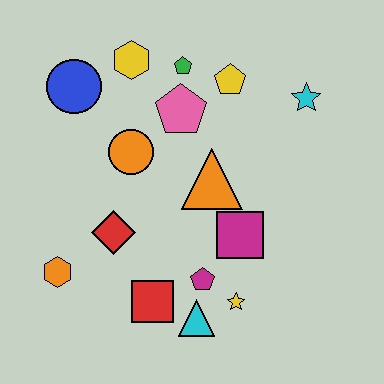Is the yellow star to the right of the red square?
Yes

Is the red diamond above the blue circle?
No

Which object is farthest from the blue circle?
The yellow star is farthest from the blue circle.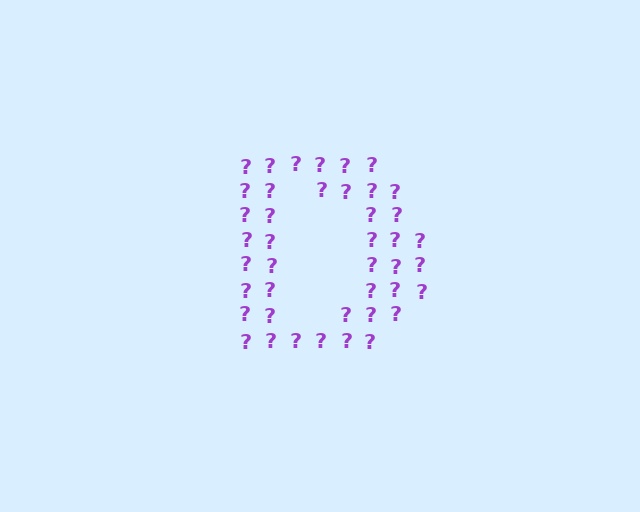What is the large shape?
The large shape is the letter D.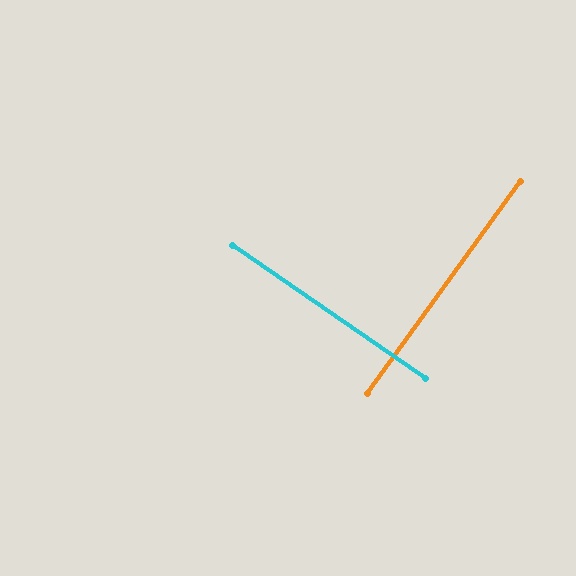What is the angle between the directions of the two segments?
Approximately 89 degrees.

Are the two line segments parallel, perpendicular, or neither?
Perpendicular — they meet at approximately 89°.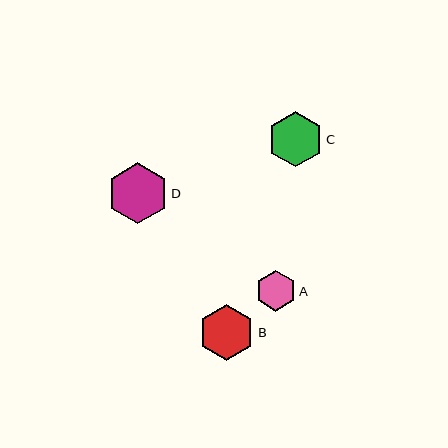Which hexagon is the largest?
Hexagon D is the largest with a size of approximately 61 pixels.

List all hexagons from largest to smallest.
From largest to smallest: D, B, C, A.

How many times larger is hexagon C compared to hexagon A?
Hexagon C is approximately 1.4 times the size of hexagon A.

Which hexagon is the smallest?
Hexagon A is the smallest with a size of approximately 41 pixels.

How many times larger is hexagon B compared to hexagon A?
Hexagon B is approximately 1.4 times the size of hexagon A.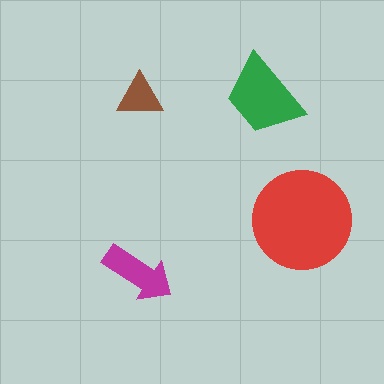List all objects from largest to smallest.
The red circle, the green trapezoid, the magenta arrow, the brown triangle.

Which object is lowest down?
The magenta arrow is bottommost.